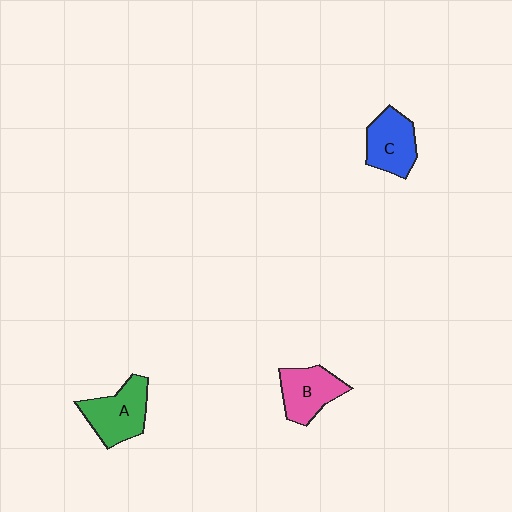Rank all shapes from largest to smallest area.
From largest to smallest: A (green), B (pink), C (blue).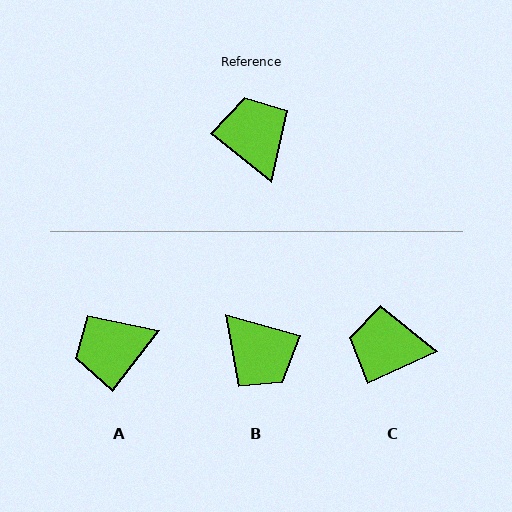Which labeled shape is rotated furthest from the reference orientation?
B, about 158 degrees away.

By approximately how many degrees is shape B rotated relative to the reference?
Approximately 158 degrees clockwise.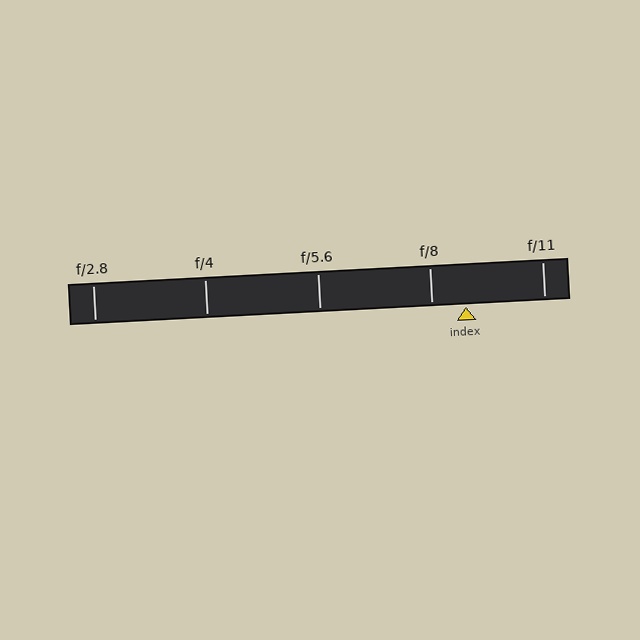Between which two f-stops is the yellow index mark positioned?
The index mark is between f/8 and f/11.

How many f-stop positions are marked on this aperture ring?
There are 5 f-stop positions marked.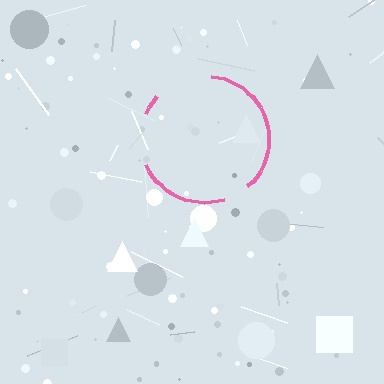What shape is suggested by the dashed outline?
The dashed outline suggests a circle.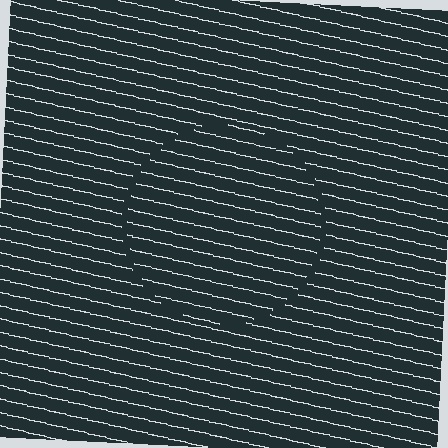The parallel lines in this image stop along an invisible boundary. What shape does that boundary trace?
An illusory circle. The interior of the shape contains the same grating, shifted by half a period — the contour is defined by the phase discontinuity where line-ends from the inner and outer gratings abut.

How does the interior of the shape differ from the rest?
The interior of the shape contains the same grating, shifted by half a period — the contour is defined by the phase discontinuity where line-ends from the inner and outer gratings abut.